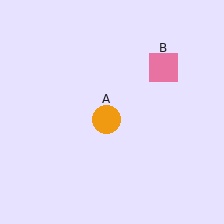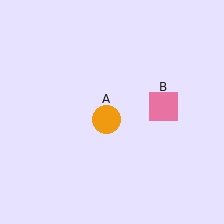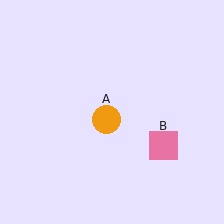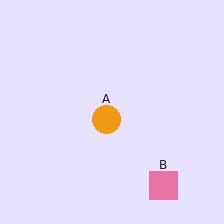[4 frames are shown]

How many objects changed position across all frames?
1 object changed position: pink square (object B).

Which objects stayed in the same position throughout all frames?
Orange circle (object A) remained stationary.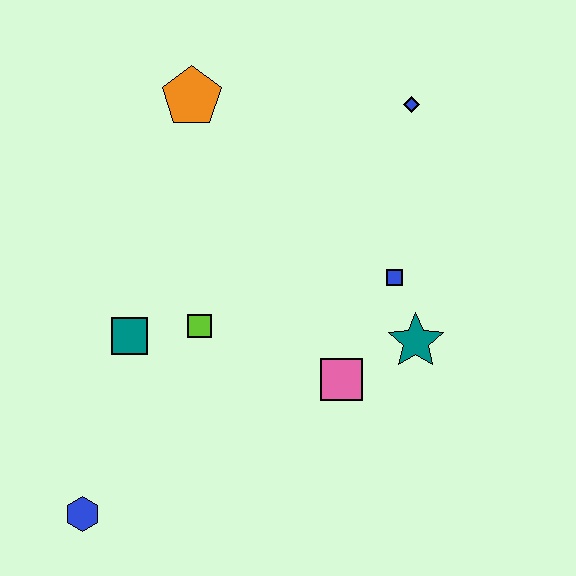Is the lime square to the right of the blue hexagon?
Yes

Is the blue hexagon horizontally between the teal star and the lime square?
No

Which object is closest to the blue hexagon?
The teal square is closest to the blue hexagon.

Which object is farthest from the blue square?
The blue hexagon is farthest from the blue square.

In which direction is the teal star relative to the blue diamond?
The teal star is below the blue diamond.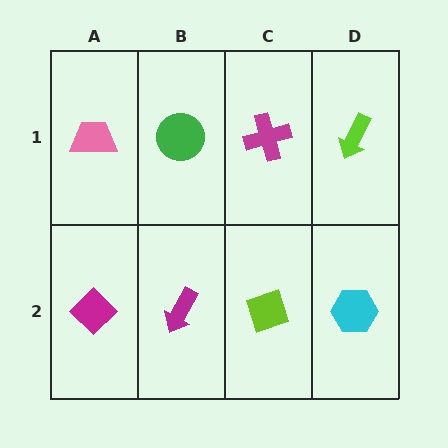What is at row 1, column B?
A green circle.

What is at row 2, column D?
A cyan hexagon.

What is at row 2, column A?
A magenta diamond.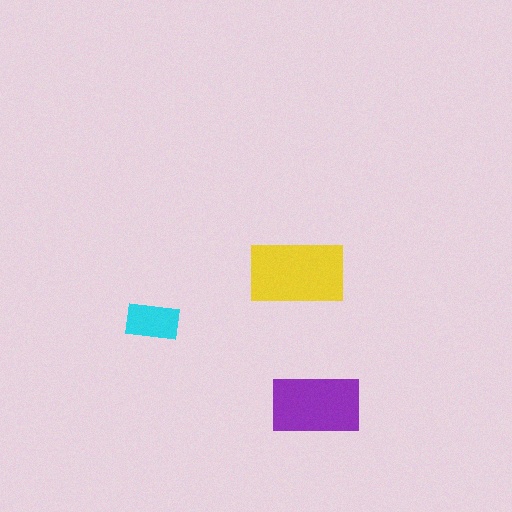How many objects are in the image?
There are 3 objects in the image.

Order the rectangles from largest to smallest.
the yellow one, the purple one, the cyan one.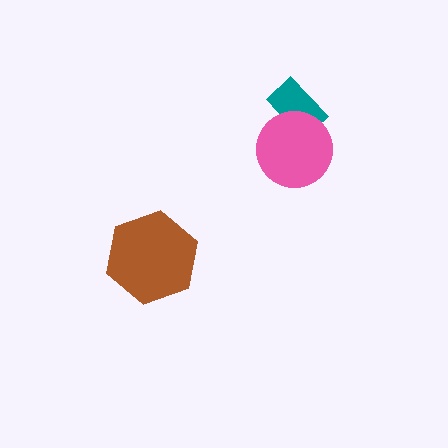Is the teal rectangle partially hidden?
Yes, it is partially covered by another shape.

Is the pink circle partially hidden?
No, no other shape covers it.